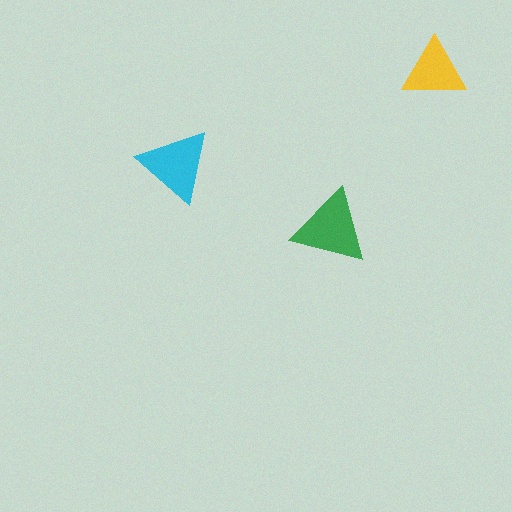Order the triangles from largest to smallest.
the green one, the cyan one, the yellow one.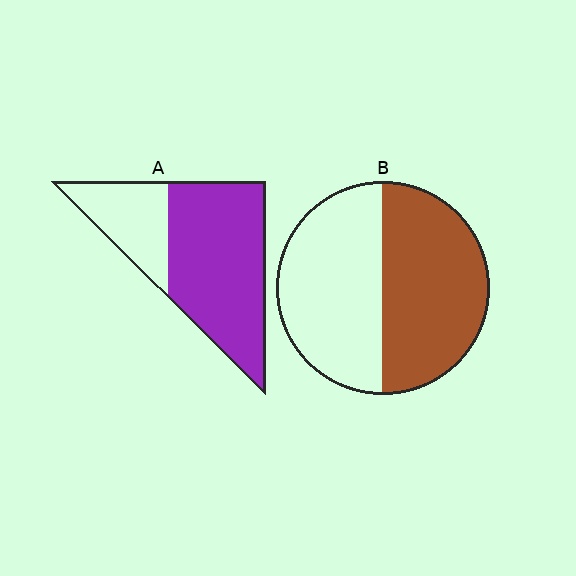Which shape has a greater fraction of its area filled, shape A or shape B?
Shape A.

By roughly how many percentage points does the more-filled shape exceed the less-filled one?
By roughly 20 percentage points (A over B).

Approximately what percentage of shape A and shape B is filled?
A is approximately 70% and B is approximately 50%.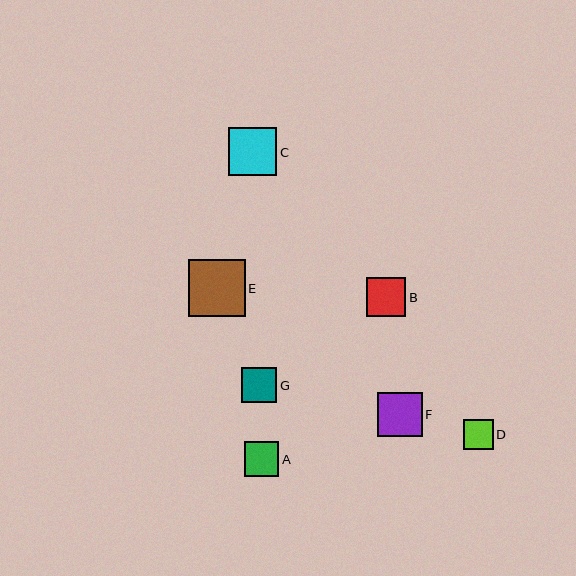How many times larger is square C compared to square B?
Square C is approximately 1.2 times the size of square B.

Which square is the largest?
Square E is the largest with a size of approximately 57 pixels.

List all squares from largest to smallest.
From largest to smallest: E, C, F, B, G, A, D.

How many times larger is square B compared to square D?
Square B is approximately 1.3 times the size of square D.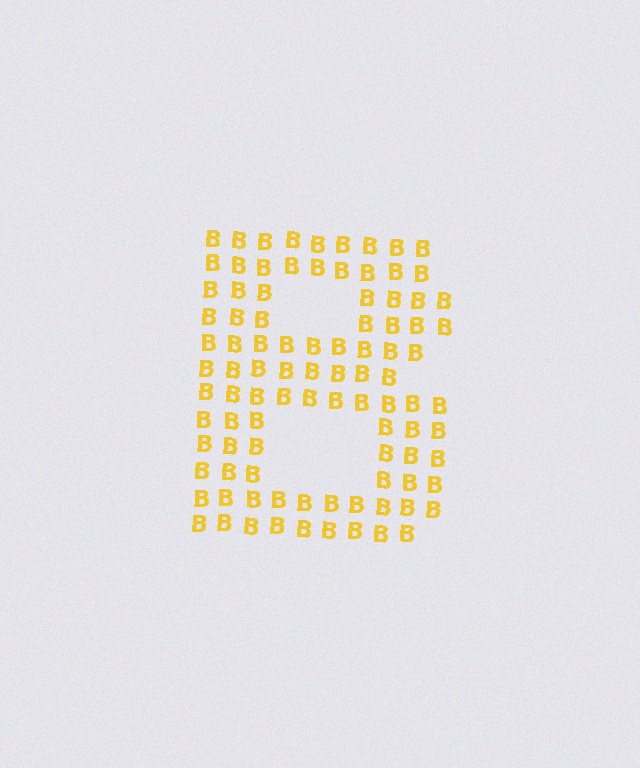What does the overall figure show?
The overall figure shows the letter B.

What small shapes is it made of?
It is made of small letter B's.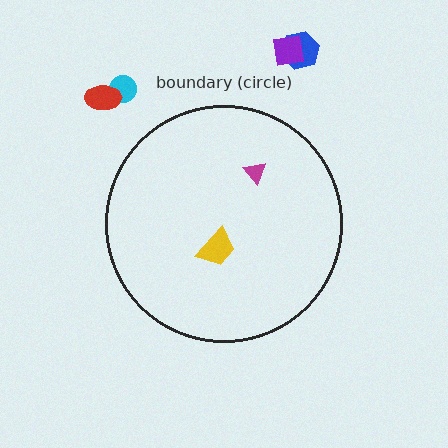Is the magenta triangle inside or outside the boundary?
Inside.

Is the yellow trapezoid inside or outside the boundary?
Inside.